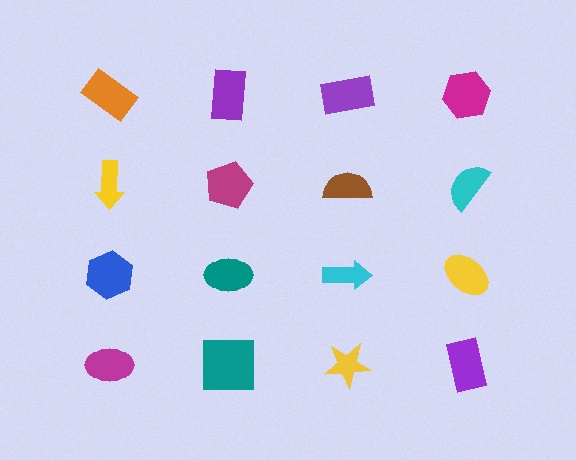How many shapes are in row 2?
4 shapes.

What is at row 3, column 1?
A blue hexagon.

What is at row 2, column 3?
A brown semicircle.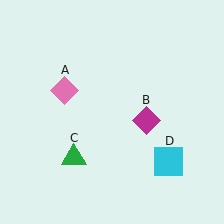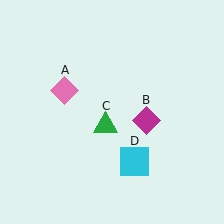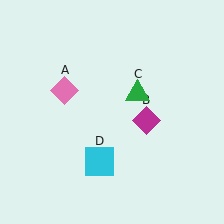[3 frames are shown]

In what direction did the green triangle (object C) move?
The green triangle (object C) moved up and to the right.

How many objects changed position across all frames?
2 objects changed position: green triangle (object C), cyan square (object D).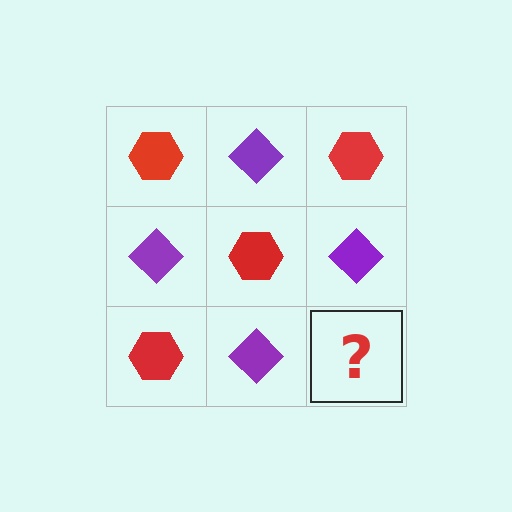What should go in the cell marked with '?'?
The missing cell should contain a red hexagon.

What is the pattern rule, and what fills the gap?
The rule is that it alternates red hexagon and purple diamond in a checkerboard pattern. The gap should be filled with a red hexagon.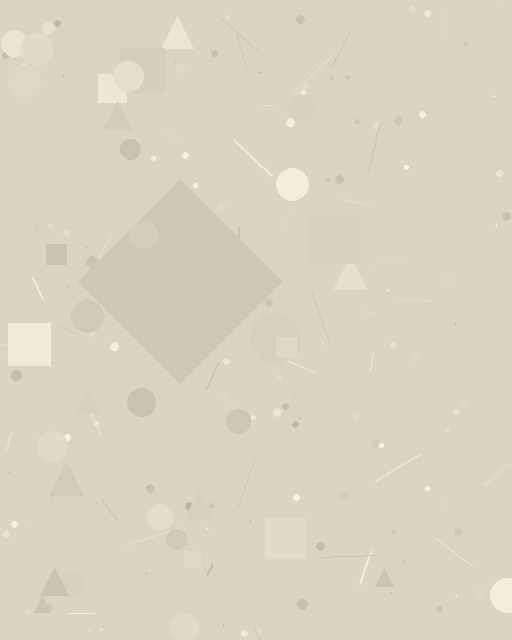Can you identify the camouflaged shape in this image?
The camouflaged shape is a diamond.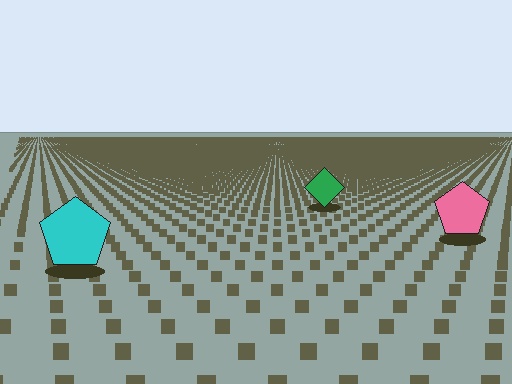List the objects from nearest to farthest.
From nearest to farthest: the cyan pentagon, the pink pentagon, the green diamond.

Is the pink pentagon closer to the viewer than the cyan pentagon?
No. The cyan pentagon is closer — you can tell from the texture gradient: the ground texture is coarser near it.